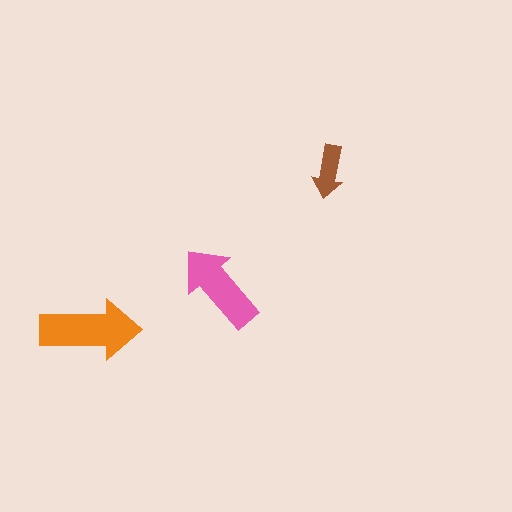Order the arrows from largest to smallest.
the orange one, the pink one, the brown one.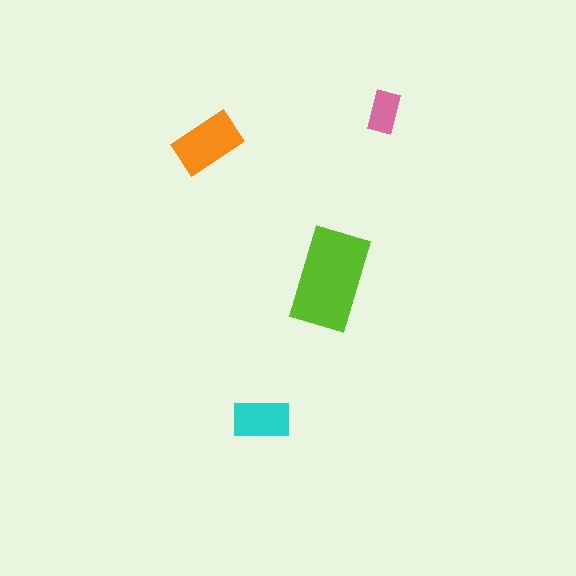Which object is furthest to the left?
The orange rectangle is leftmost.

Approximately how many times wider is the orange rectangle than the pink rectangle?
About 1.5 times wider.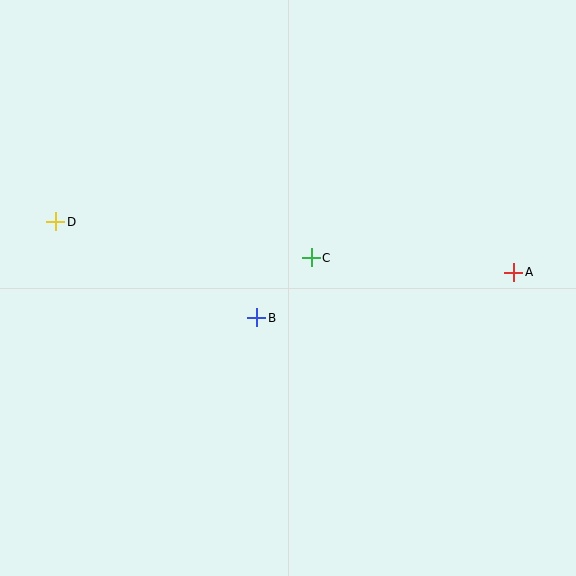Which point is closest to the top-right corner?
Point A is closest to the top-right corner.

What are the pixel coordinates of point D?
Point D is at (56, 222).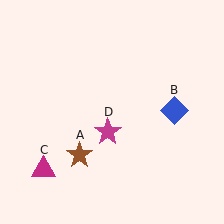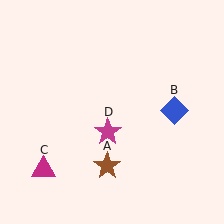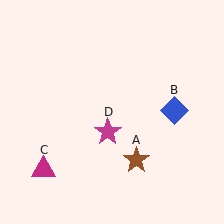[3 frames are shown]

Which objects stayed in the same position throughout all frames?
Blue diamond (object B) and magenta triangle (object C) and magenta star (object D) remained stationary.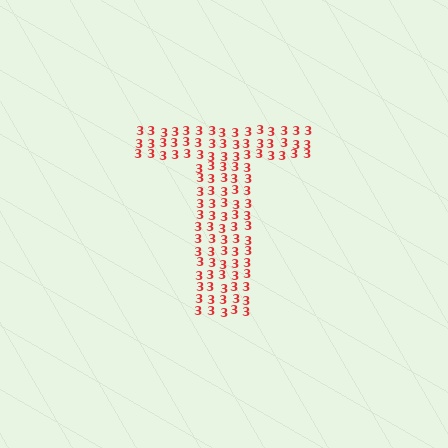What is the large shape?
The large shape is the letter T.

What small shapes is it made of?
It is made of small digit 3's.